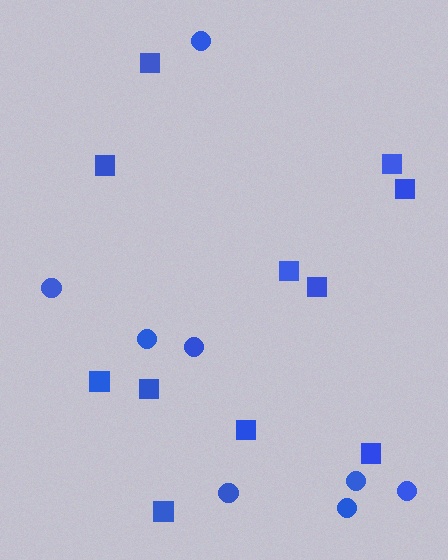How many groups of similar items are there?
There are 2 groups: one group of circles (8) and one group of squares (11).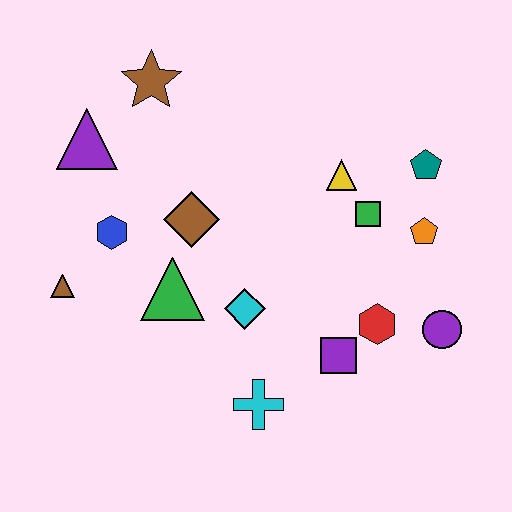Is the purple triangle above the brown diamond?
Yes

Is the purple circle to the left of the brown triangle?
No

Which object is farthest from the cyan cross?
The brown star is farthest from the cyan cross.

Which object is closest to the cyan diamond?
The green triangle is closest to the cyan diamond.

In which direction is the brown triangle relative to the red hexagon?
The brown triangle is to the left of the red hexagon.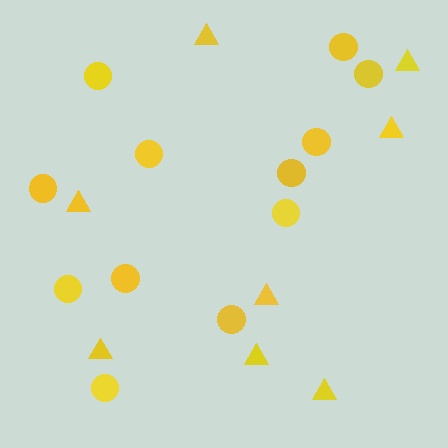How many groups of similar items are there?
There are 2 groups: one group of triangles (8) and one group of circles (12).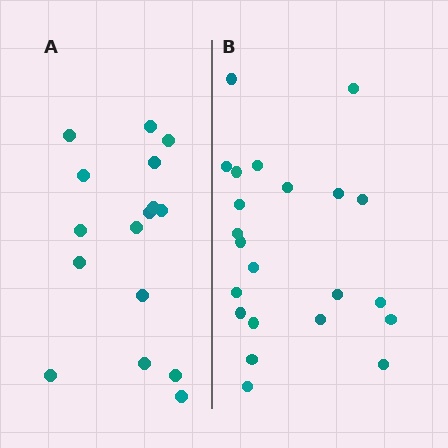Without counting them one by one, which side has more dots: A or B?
Region B (the right region) has more dots.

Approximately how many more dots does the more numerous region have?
Region B has about 6 more dots than region A.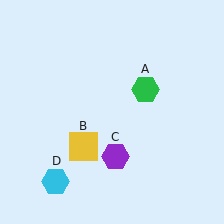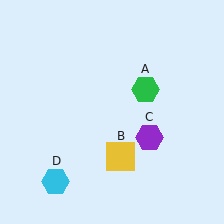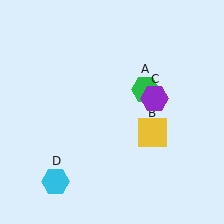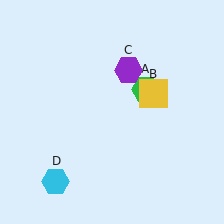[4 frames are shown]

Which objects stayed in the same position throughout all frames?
Green hexagon (object A) and cyan hexagon (object D) remained stationary.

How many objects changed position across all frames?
2 objects changed position: yellow square (object B), purple hexagon (object C).